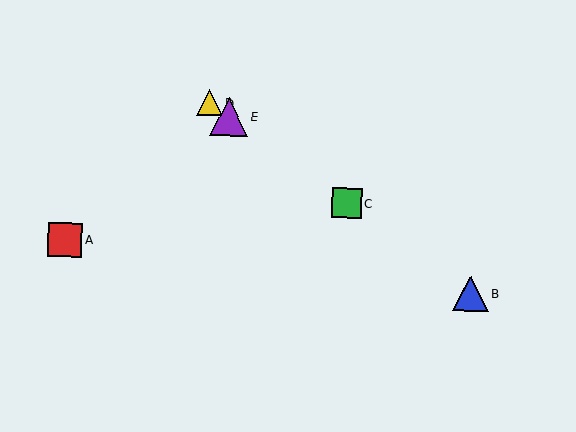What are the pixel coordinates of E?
Object E is at (229, 117).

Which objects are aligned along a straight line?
Objects B, C, D, E are aligned along a straight line.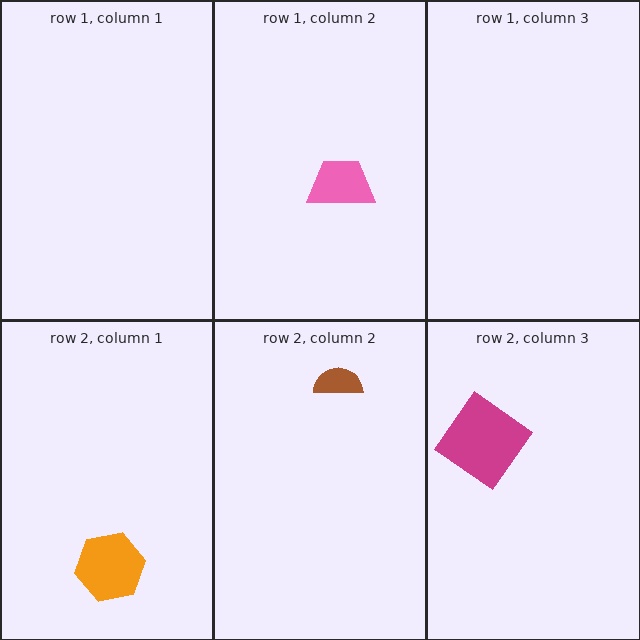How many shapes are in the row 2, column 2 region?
1.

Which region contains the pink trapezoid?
The row 1, column 2 region.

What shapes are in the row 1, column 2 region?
The pink trapezoid.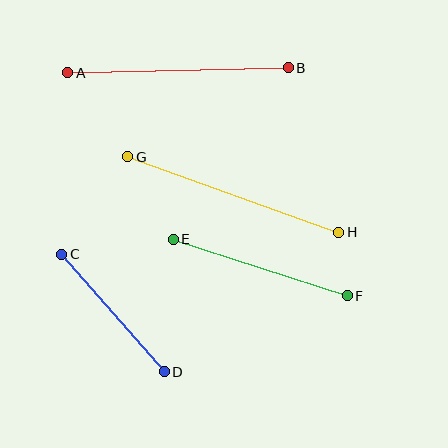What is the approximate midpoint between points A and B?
The midpoint is at approximately (178, 70) pixels.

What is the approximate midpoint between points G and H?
The midpoint is at approximately (233, 194) pixels.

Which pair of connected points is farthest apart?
Points G and H are farthest apart.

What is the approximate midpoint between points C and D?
The midpoint is at approximately (113, 313) pixels.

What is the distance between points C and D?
The distance is approximately 156 pixels.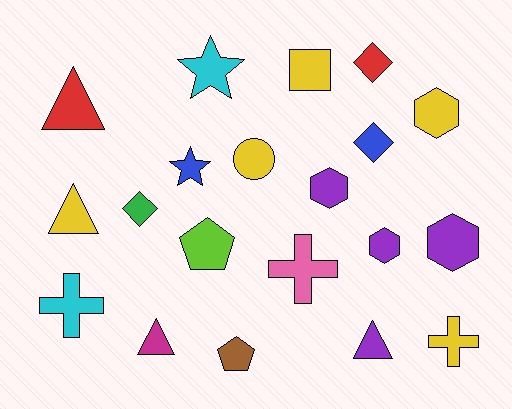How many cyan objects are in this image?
There are 2 cyan objects.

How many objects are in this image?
There are 20 objects.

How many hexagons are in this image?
There are 4 hexagons.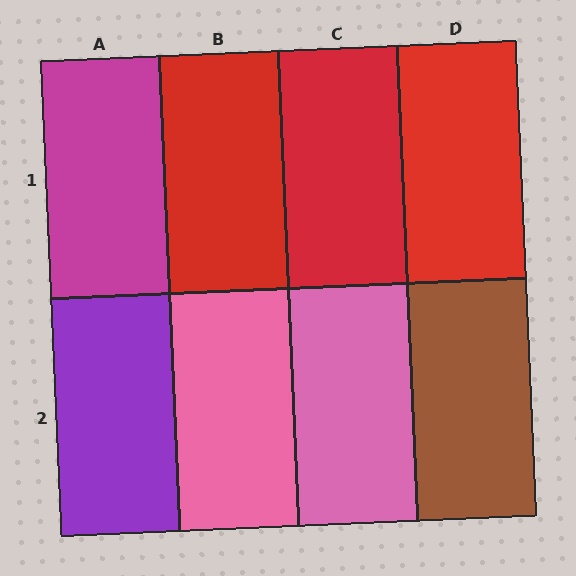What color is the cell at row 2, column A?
Purple.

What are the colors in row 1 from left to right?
Magenta, red, red, red.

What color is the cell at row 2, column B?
Pink.